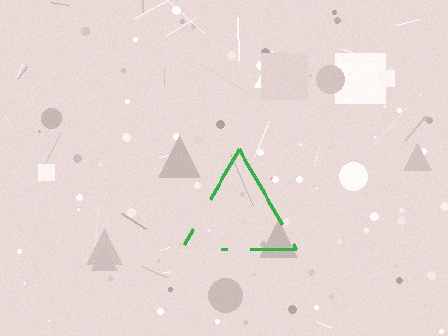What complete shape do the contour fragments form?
The contour fragments form a triangle.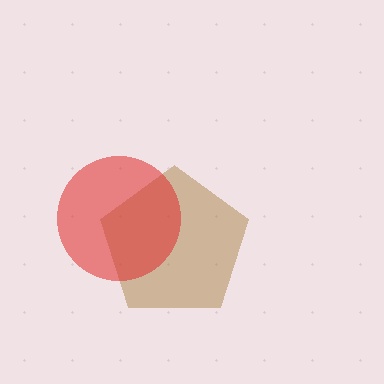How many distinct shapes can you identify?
There are 2 distinct shapes: a brown pentagon, a red circle.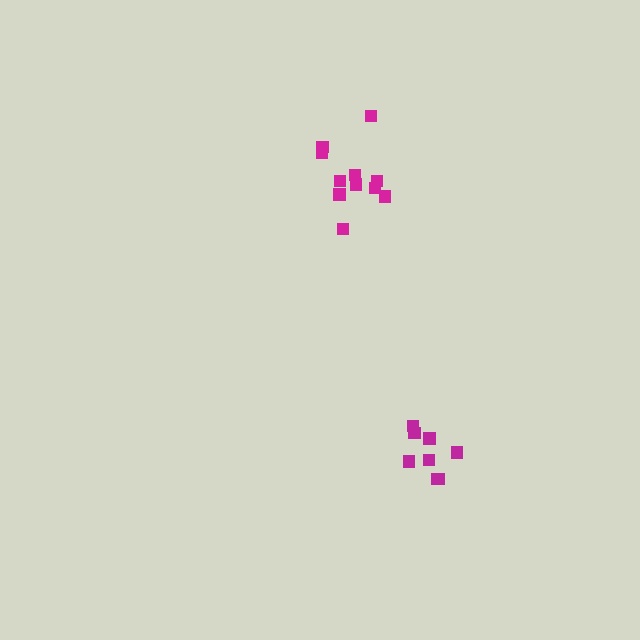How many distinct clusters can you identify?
There are 2 distinct clusters.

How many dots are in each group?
Group 1: 8 dots, Group 2: 11 dots (19 total).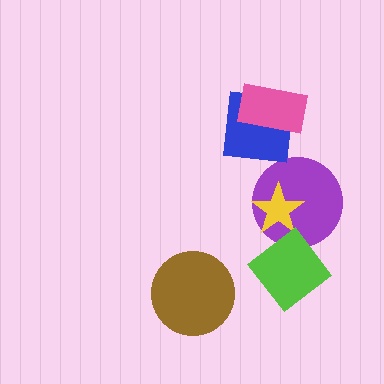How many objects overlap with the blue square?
1 object overlaps with the blue square.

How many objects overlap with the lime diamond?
0 objects overlap with the lime diamond.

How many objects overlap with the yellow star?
1 object overlaps with the yellow star.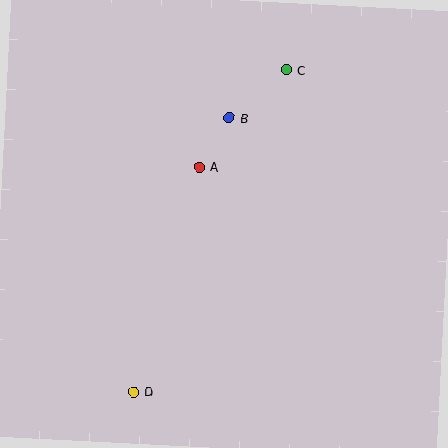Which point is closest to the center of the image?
Point A at (199, 167) is closest to the center.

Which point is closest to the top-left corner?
Point B is closest to the top-left corner.